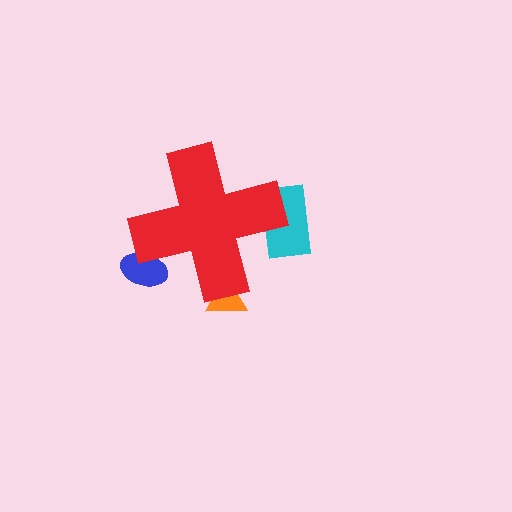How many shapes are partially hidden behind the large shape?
3 shapes are partially hidden.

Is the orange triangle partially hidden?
Yes, the orange triangle is partially hidden behind the red cross.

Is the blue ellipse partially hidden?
Yes, the blue ellipse is partially hidden behind the red cross.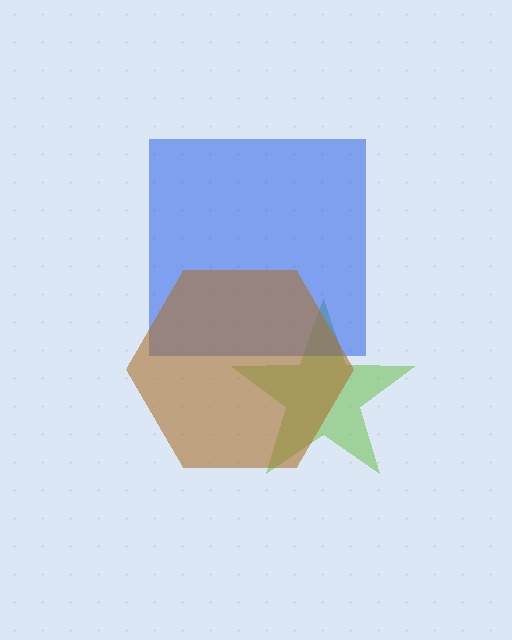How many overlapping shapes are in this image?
There are 3 overlapping shapes in the image.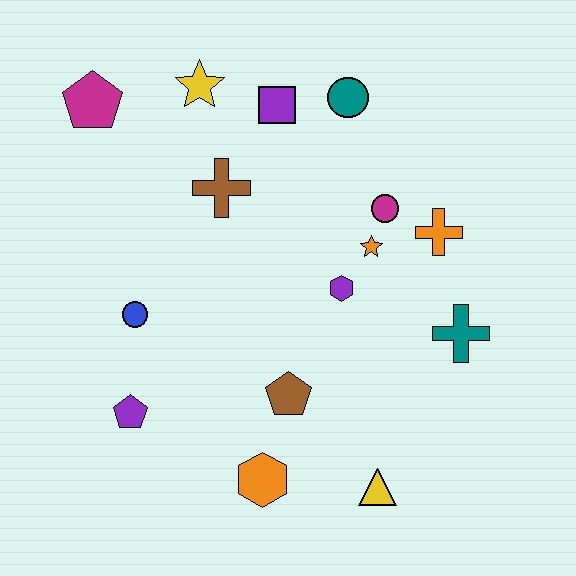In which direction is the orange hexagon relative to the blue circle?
The orange hexagon is below the blue circle.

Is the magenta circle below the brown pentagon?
No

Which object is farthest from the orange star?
The magenta pentagon is farthest from the orange star.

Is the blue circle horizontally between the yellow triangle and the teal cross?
No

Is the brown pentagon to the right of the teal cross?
No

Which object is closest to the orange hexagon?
The brown pentagon is closest to the orange hexagon.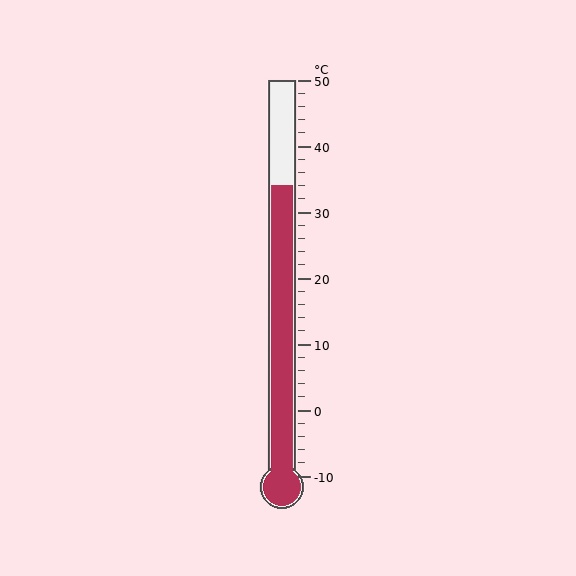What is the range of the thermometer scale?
The thermometer scale ranges from -10°C to 50°C.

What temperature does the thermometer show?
The thermometer shows approximately 34°C.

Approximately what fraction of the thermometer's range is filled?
The thermometer is filled to approximately 75% of its range.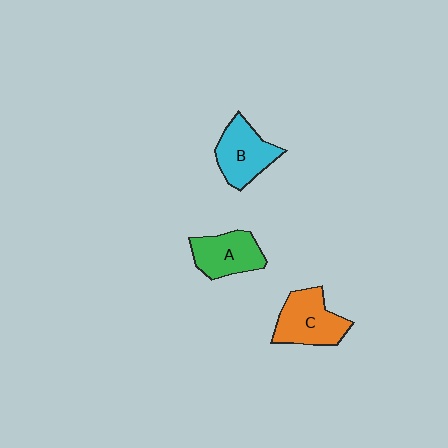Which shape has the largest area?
Shape C (orange).